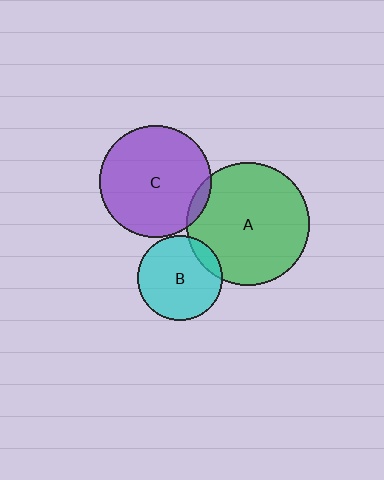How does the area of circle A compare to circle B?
Approximately 2.1 times.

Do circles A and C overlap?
Yes.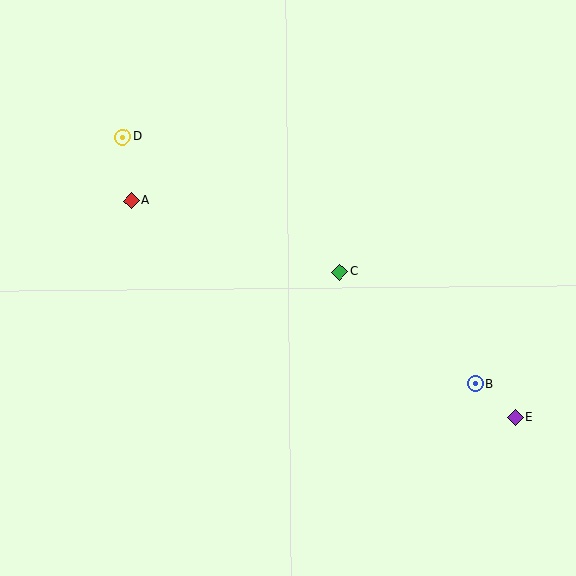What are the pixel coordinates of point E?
Point E is at (515, 417).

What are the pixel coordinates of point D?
Point D is at (123, 137).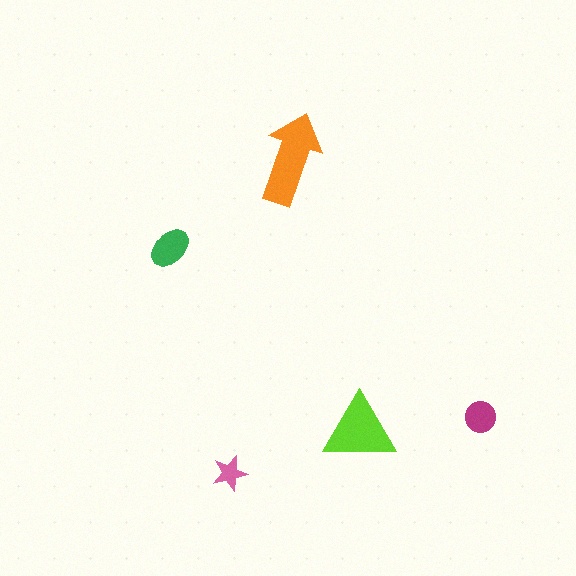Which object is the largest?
The orange arrow.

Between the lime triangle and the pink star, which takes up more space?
The lime triangle.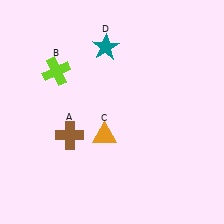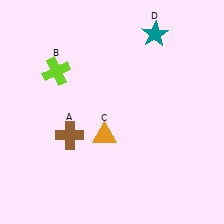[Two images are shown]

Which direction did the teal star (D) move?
The teal star (D) moved right.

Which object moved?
The teal star (D) moved right.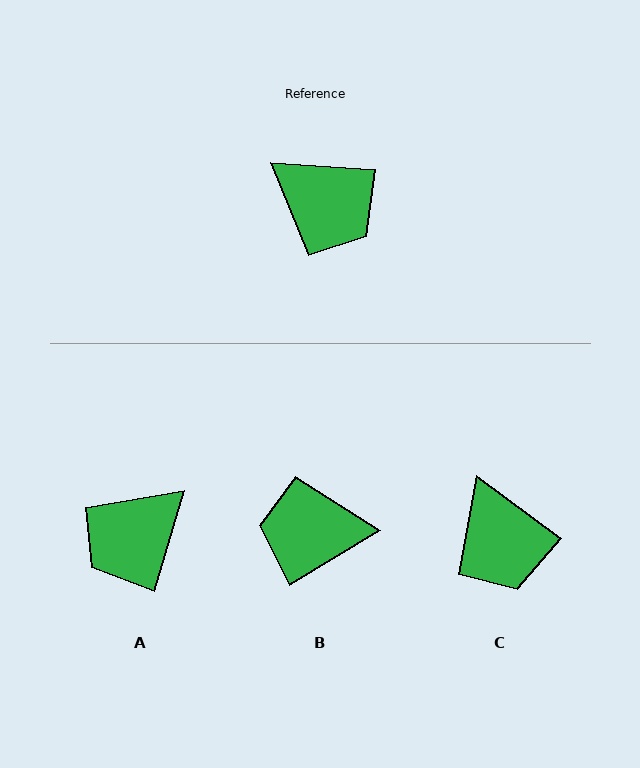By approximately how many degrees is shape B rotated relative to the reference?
Approximately 145 degrees clockwise.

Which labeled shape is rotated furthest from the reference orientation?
B, about 145 degrees away.